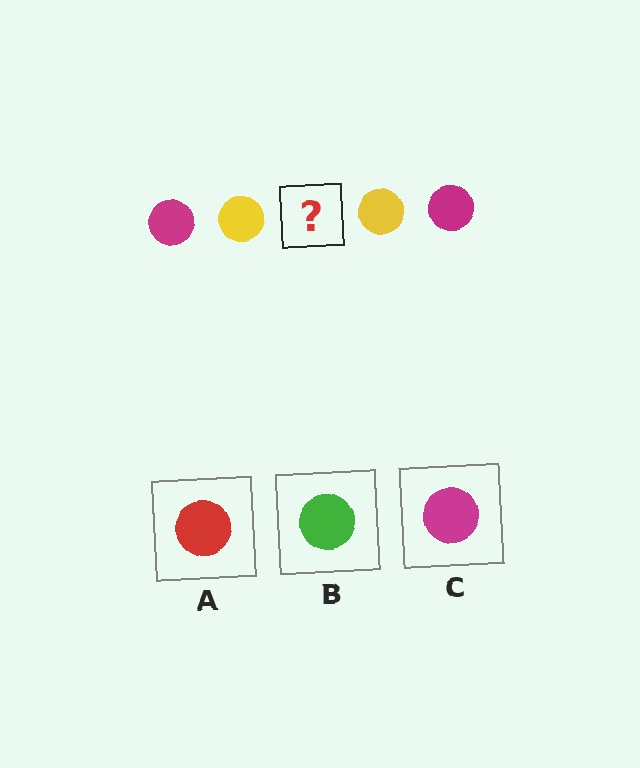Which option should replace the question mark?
Option C.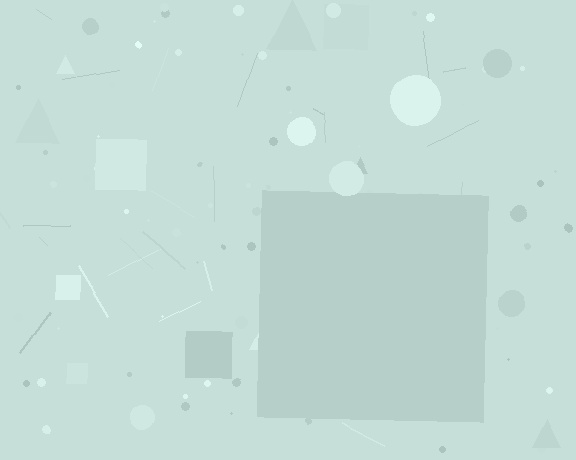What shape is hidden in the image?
A square is hidden in the image.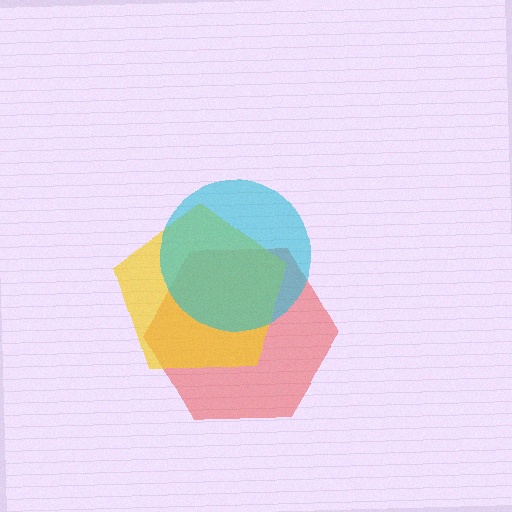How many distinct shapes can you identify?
There are 3 distinct shapes: a red hexagon, a yellow pentagon, a cyan circle.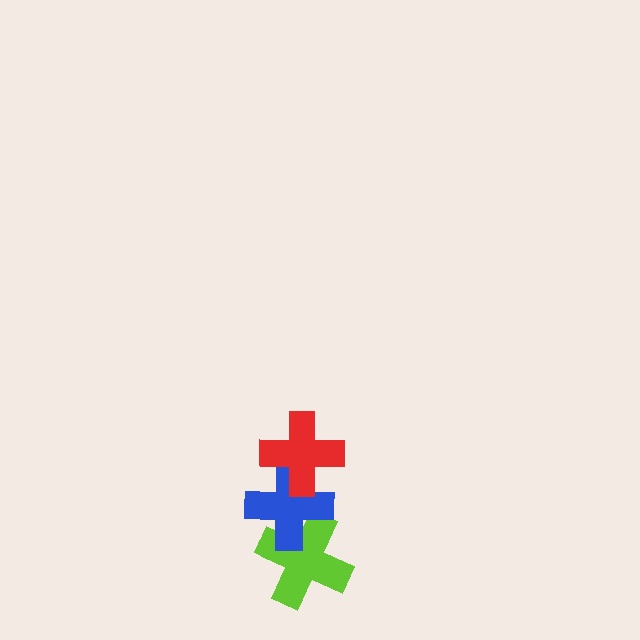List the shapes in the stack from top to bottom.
From top to bottom: the red cross, the blue cross, the lime cross.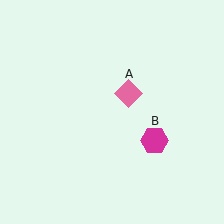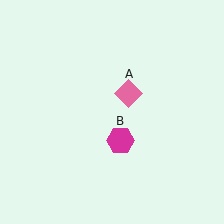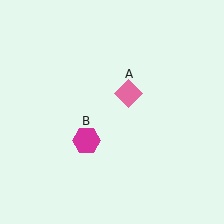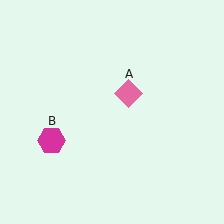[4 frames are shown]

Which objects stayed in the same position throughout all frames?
Pink diamond (object A) remained stationary.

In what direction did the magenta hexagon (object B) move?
The magenta hexagon (object B) moved left.